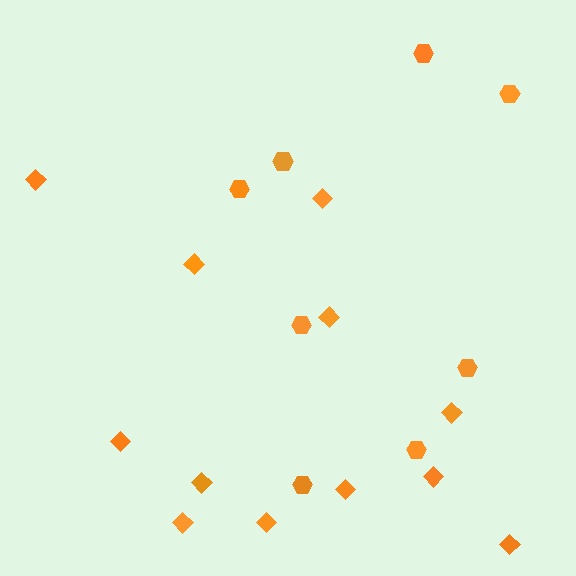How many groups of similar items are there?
There are 2 groups: one group of diamonds (12) and one group of hexagons (8).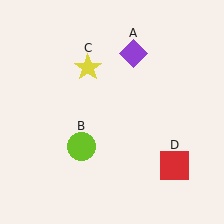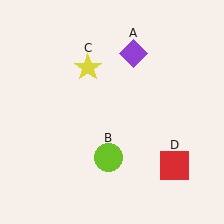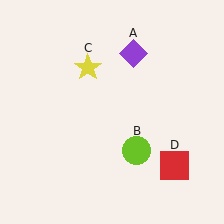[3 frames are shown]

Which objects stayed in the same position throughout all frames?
Purple diamond (object A) and yellow star (object C) and red square (object D) remained stationary.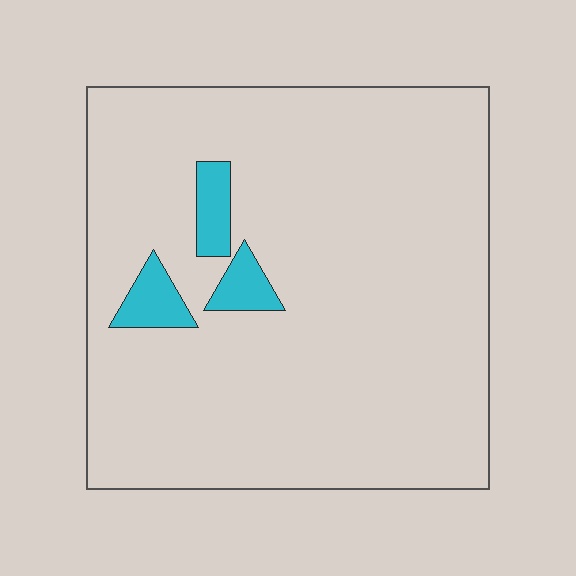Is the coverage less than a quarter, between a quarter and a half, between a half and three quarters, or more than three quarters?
Less than a quarter.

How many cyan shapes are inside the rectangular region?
3.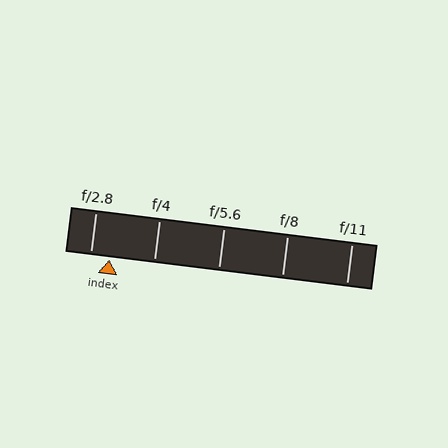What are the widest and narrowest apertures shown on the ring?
The widest aperture shown is f/2.8 and the narrowest is f/11.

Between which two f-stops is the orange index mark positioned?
The index mark is between f/2.8 and f/4.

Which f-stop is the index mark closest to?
The index mark is closest to f/2.8.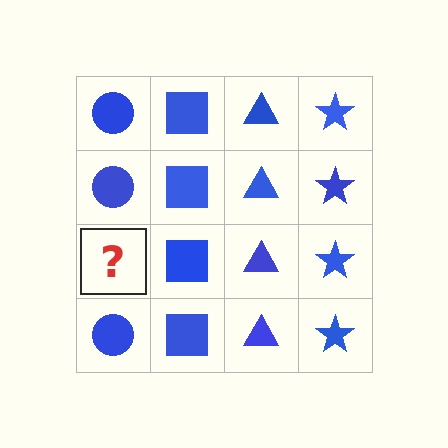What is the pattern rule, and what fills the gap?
The rule is that each column has a consistent shape. The gap should be filled with a blue circle.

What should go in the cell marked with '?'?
The missing cell should contain a blue circle.